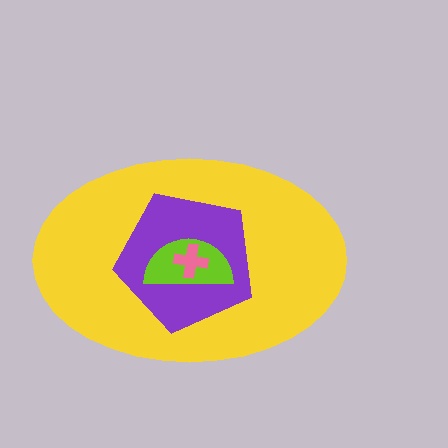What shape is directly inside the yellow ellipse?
The purple pentagon.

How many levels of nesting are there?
4.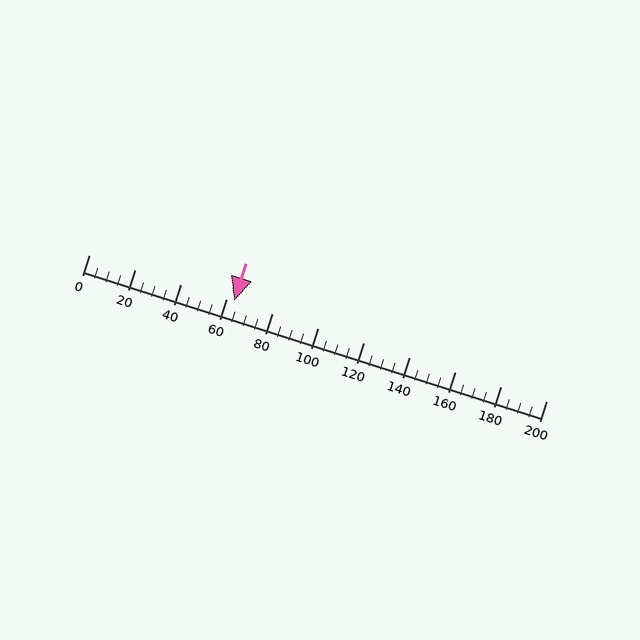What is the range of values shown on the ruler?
The ruler shows values from 0 to 200.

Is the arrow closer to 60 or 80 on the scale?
The arrow is closer to 60.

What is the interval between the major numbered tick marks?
The major tick marks are spaced 20 units apart.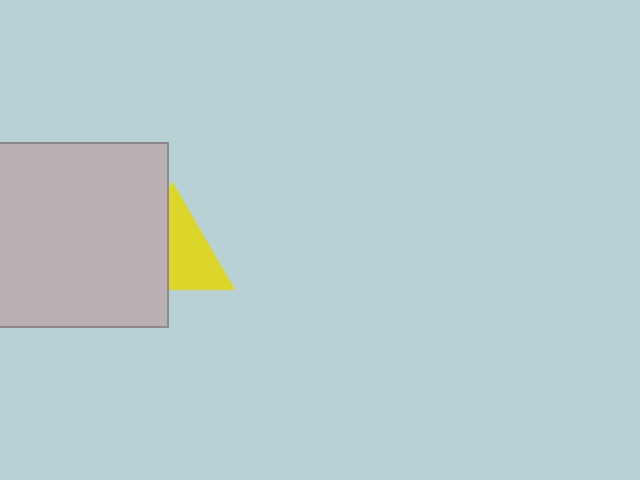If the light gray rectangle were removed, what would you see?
You would see the complete yellow triangle.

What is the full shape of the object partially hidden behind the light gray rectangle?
The partially hidden object is a yellow triangle.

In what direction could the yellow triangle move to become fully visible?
The yellow triangle could move right. That would shift it out from behind the light gray rectangle entirely.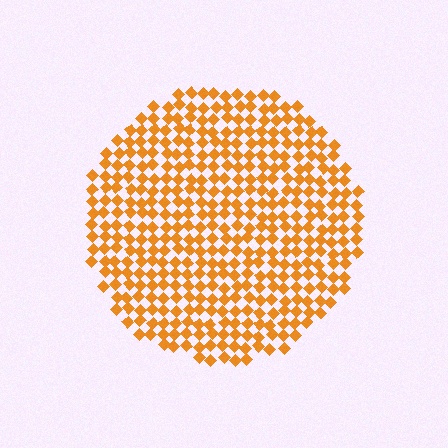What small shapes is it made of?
It is made of small diamonds.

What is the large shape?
The large shape is a circle.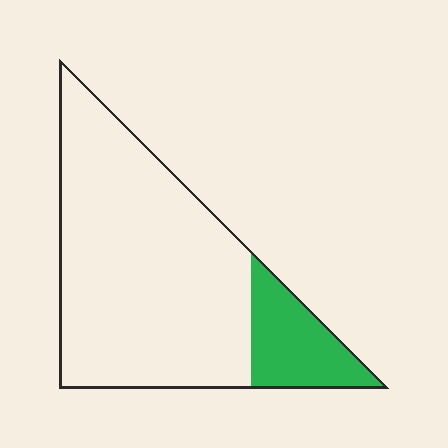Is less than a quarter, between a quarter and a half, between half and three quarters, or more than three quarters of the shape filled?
Less than a quarter.